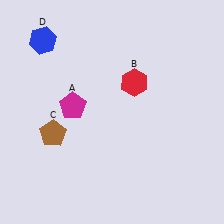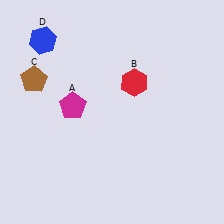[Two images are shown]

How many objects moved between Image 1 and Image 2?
1 object moved between the two images.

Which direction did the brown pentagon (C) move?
The brown pentagon (C) moved up.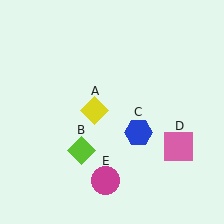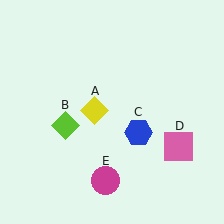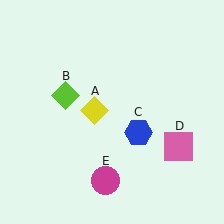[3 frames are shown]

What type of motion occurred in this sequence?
The lime diamond (object B) rotated clockwise around the center of the scene.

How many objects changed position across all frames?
1 object changed position: lime diamond (object B).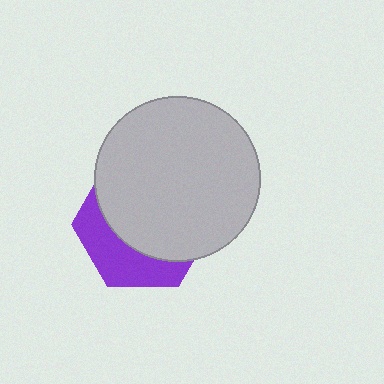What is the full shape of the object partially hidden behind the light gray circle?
The partially hidden object is a purple hexagon.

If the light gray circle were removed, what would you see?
You would see the complete purple hexagon.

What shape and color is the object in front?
The object in front is a light gray circle.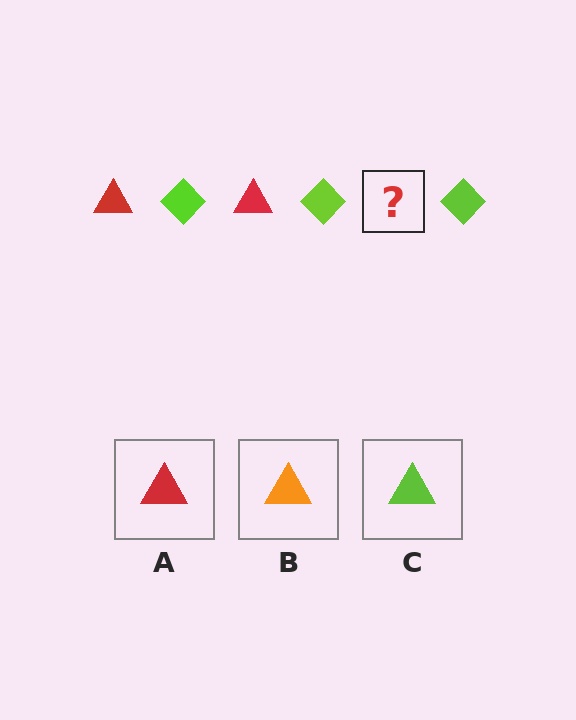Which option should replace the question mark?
Option A.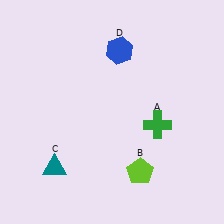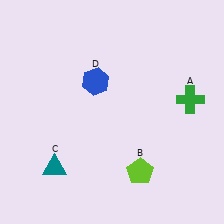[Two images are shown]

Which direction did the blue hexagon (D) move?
The blue hexagon (D) moved down.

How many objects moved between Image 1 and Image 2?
2 objects moved between the two images.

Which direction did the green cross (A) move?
The green cross (A) moved right.